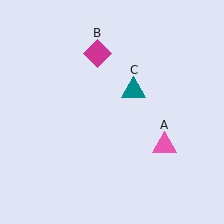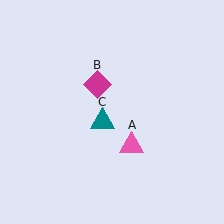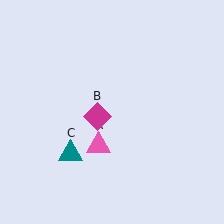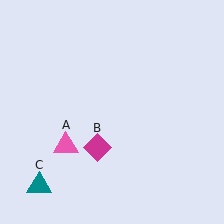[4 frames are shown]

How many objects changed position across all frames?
3 objects changed position: pink triangle (object A), magenta diamond (object B), teal triangle (object C).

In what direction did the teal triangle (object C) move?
The teal triangle (object C) moved down and to the left.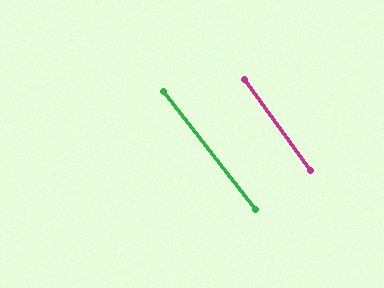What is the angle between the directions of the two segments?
Approximately 2 degrees.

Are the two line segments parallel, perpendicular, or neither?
Parallel — their directions differ by only 1.6°.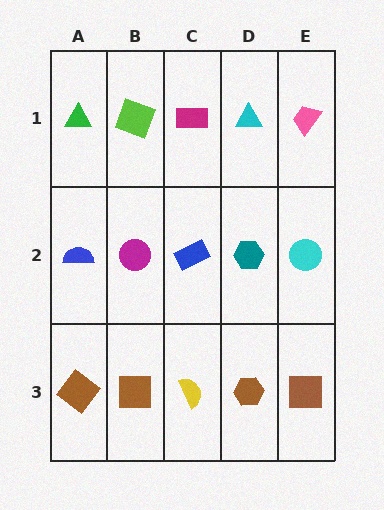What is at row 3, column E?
A brown square.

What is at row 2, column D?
A teal hexagon.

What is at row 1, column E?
A pink trapezoid.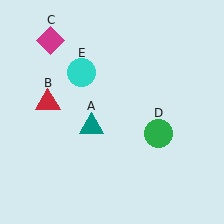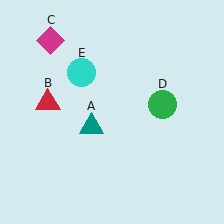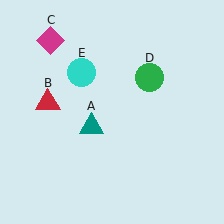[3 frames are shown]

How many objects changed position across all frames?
1 object changed position: green circle (object D).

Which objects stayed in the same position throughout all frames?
Teal triangle (object A) and red triangle (object B) and magenta diamond (object C) and cyan circle (object E) remained stationary.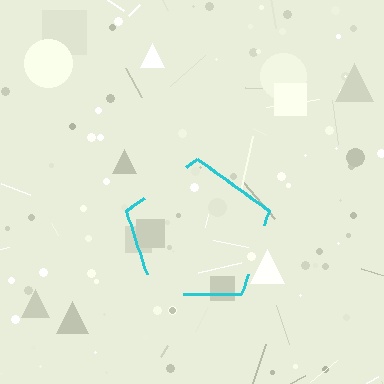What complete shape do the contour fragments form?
The contour fragments form a pentagon.